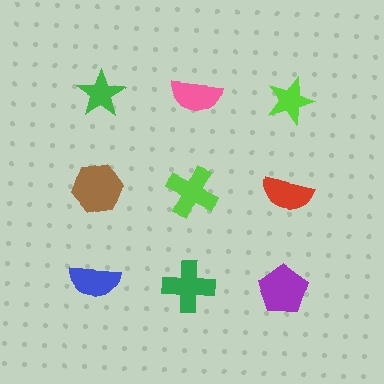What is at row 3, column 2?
A green cross.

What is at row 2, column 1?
A brown hexagon.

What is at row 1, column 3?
A lime star.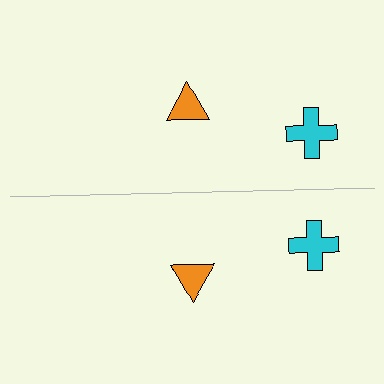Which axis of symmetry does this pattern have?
The pattern has a horizontal axis of symmetry running through the center of the image.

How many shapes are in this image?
There are 4 shapes in this image.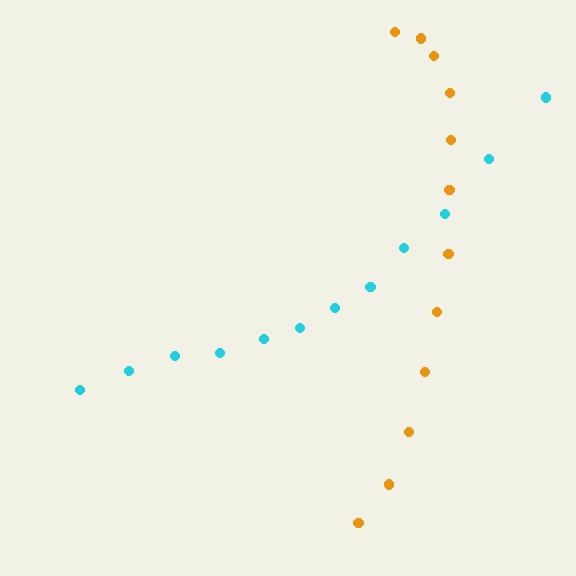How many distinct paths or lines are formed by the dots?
There are 2 distinct paths.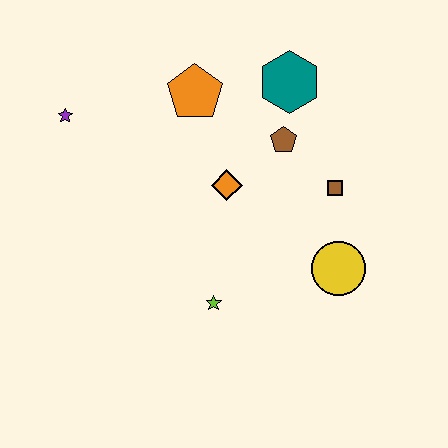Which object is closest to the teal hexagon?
The brown pentagon is closest to the teal hexagon.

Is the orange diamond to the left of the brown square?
Yes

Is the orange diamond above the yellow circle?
Yes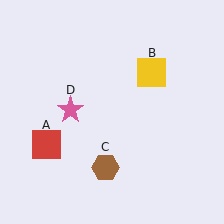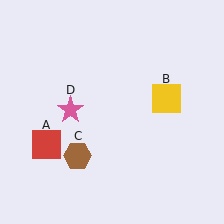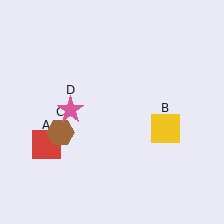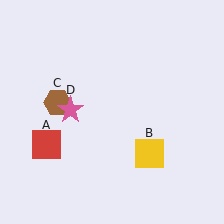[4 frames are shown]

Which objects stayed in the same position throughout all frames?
Red square (object A) and pink star (object D) remained stationary.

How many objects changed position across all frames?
2 objects changed position: yellow square (object B), brown hexagon (object C).